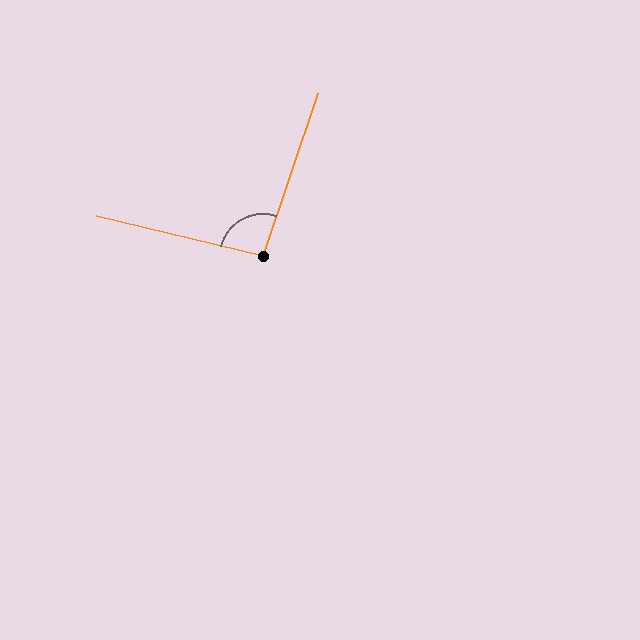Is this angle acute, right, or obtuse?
It is obtuse.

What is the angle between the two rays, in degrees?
Approximately 95 degrees.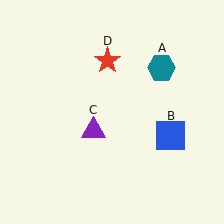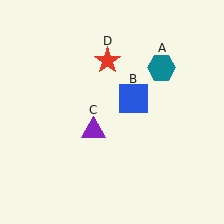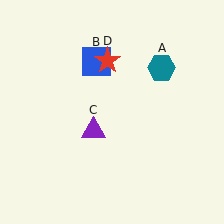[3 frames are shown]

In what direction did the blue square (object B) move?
The blue square (object B) moved up and to the left.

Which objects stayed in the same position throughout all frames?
Teal hexagon (object A) and purple triangle (object C) and red star (object D) remained stationary.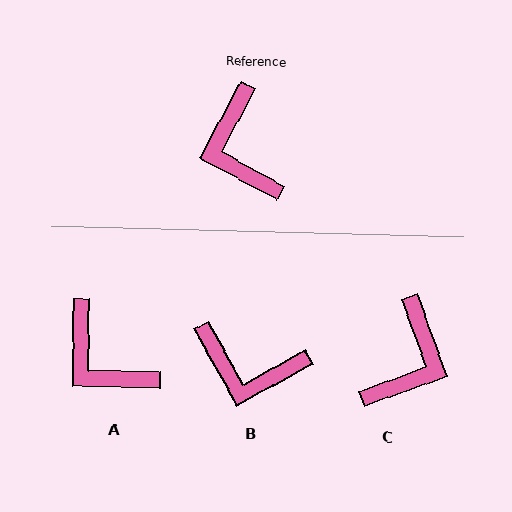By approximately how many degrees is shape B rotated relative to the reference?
Approximately 57 degrees counter-clockwise.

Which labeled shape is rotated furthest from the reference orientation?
C, about 138 degrees away.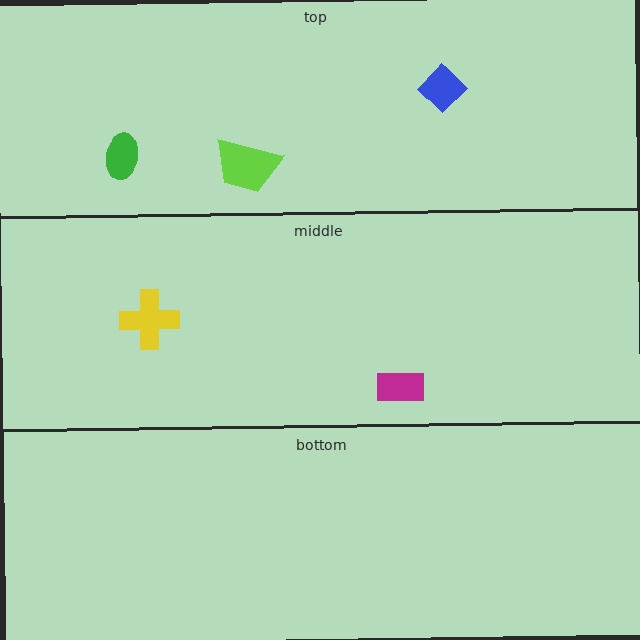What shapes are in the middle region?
The magenta rectangle, the yellow cross.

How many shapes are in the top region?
3.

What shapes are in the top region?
The lime trapezoid, the green ellipse, the blue diamond.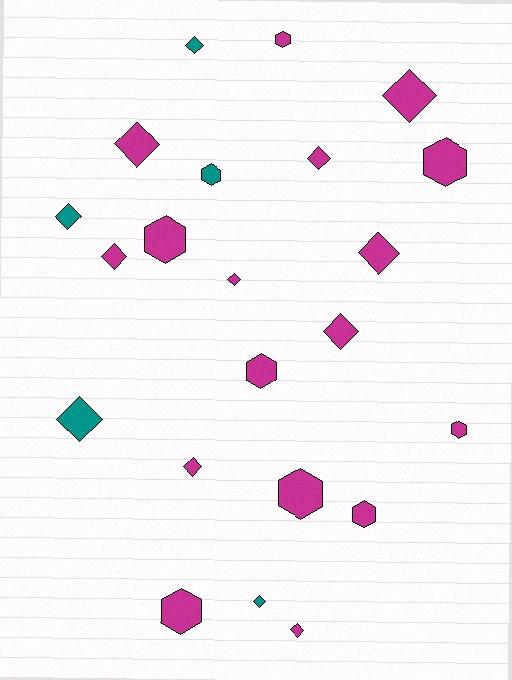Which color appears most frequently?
Magenta, with 17 objects.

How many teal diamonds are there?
There are 4 teal diamonds.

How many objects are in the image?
There are 22 objects.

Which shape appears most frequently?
Diamond, with 13 objects.